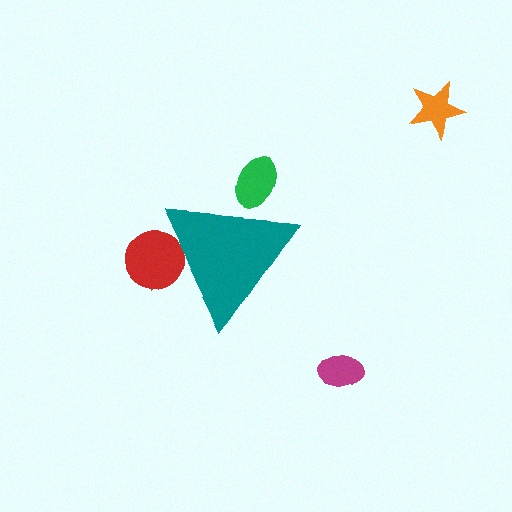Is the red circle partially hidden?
Yes, the red circle is partially hidden behind the teal triangle.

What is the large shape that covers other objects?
A teal triangle.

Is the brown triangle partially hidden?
Yes, the brown triangle is partially hidden behind the teal triangle.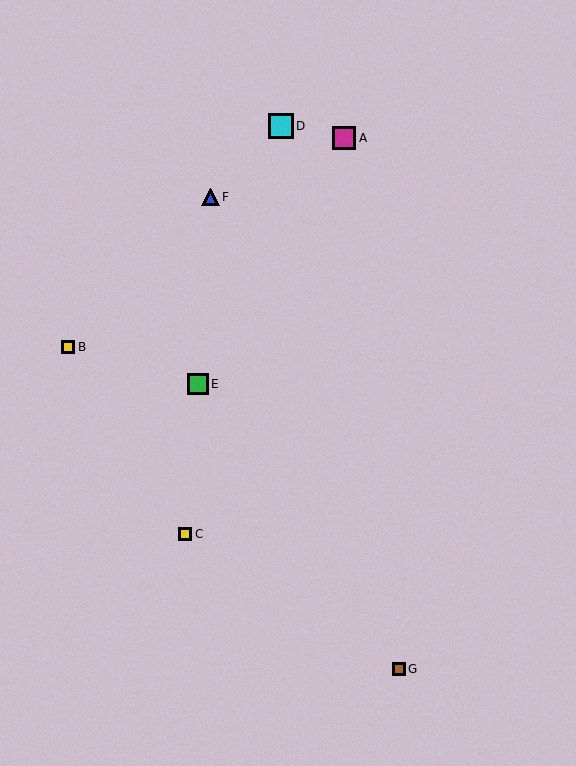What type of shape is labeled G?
Shape G is a brown square.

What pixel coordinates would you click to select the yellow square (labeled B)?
Click at (68, 347) to select the yellow square B.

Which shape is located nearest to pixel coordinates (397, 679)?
The brown square (labeled G) at (399, 669) is nearest to that location.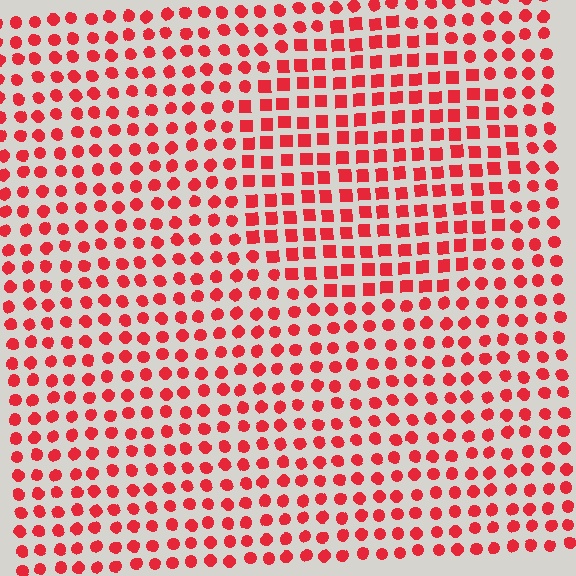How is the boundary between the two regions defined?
The boundary is defined by a change in element shape: squares inside vs. circles outside. All elements share the same color and spacing.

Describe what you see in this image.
The image is filled with small red elements arranged in a uniform grid. A circle-shaped region contains squares, while the surrounding area contains circles. The boundary is defined purely by the change in element shape.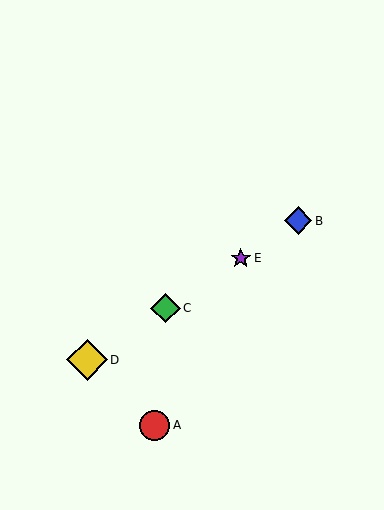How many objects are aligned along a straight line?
4 objects (B, C, D, E) are aligned along a straight line.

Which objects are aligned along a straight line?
Objects B, C, D, E are aligned along a straight line.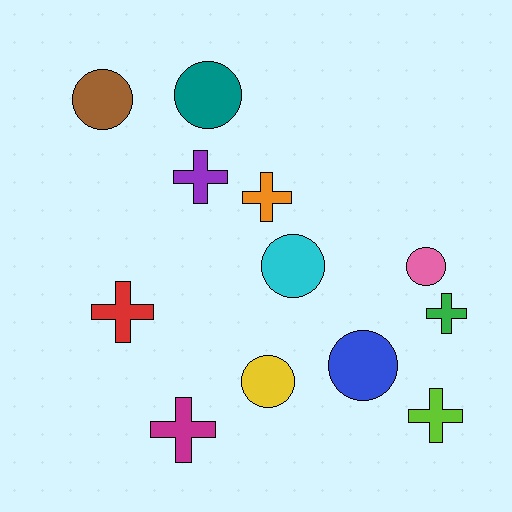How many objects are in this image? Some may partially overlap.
There are 12 objects.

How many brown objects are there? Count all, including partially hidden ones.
There is 1 brown object.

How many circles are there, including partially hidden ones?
There are 6 circles.